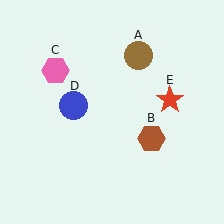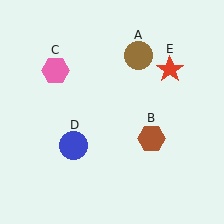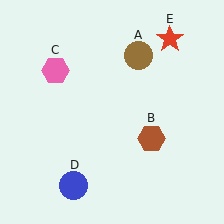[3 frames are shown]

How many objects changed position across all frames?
2 objects changed position: blue circle (object D), red star (object E).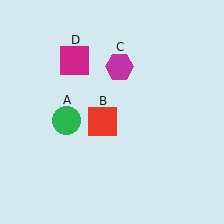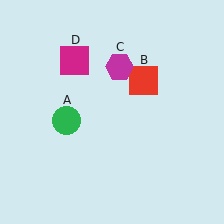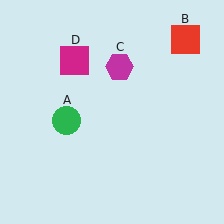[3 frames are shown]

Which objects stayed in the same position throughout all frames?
Green circle (object A) and magenta hexagon (object C) and magenta square (object D) remained stationary.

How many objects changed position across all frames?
1 object changed position: red square (object B).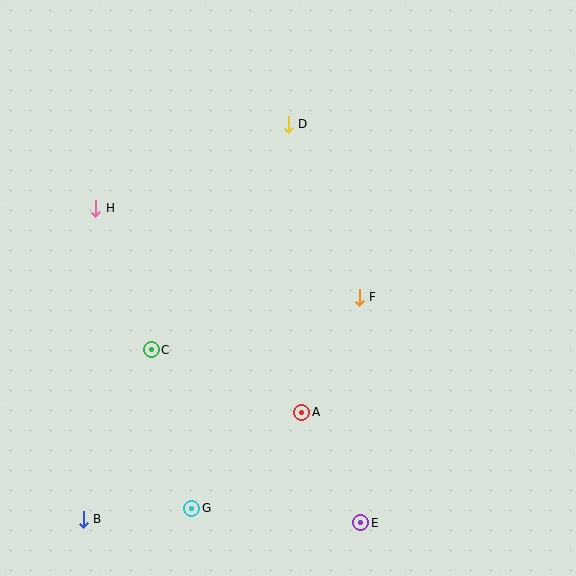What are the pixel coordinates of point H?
Point H is at (96, 208).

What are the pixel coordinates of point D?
Point D is at (288, 124).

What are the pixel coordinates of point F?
Point F is at (359, 297).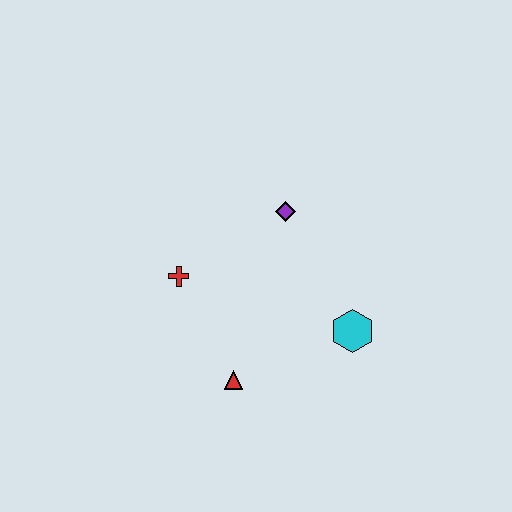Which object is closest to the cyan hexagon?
The red triangle is closest to the cyan hexagon.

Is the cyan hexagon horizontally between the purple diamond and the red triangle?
No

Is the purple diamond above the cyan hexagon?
Yes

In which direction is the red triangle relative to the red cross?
The red triangle is below the red cross.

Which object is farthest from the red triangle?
The purple diamond is farthest from the red triangle.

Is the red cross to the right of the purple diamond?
No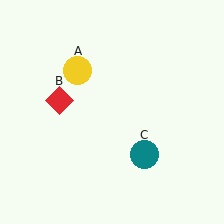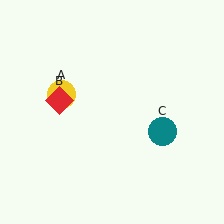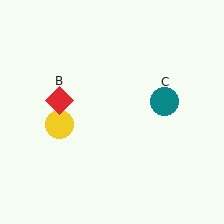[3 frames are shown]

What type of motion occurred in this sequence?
The yellow circle (object A), teal circle (object C) rotated counterclockwise around the center of the scene.